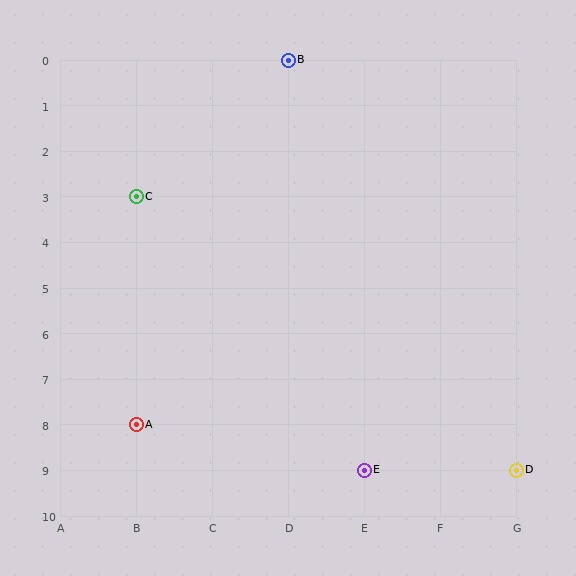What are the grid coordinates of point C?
Point C is at grid coordinates (B, 3).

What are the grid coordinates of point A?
Point A is at grid coordinates (B, 8).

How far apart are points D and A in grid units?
Points D and A are 5 columns and 1 row apart (about 5.1 grid units diagonally).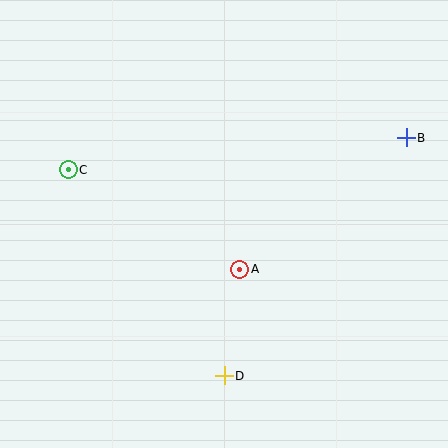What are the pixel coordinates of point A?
Point A is at (240, 269).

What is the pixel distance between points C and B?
The distance between C and B is 340 pixels.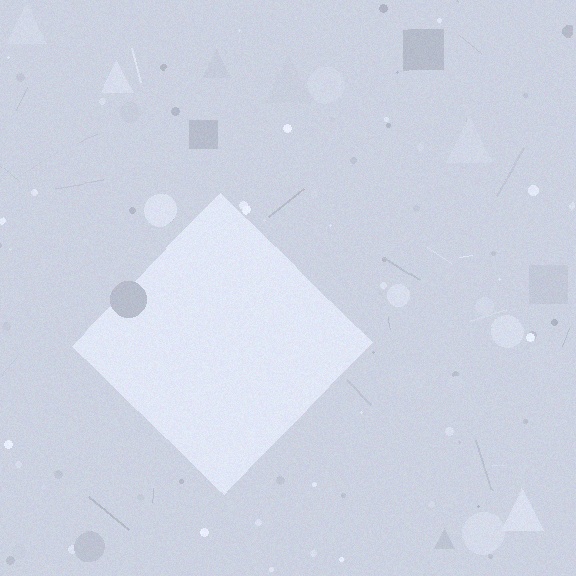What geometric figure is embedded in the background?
A diamond is embedded in the background.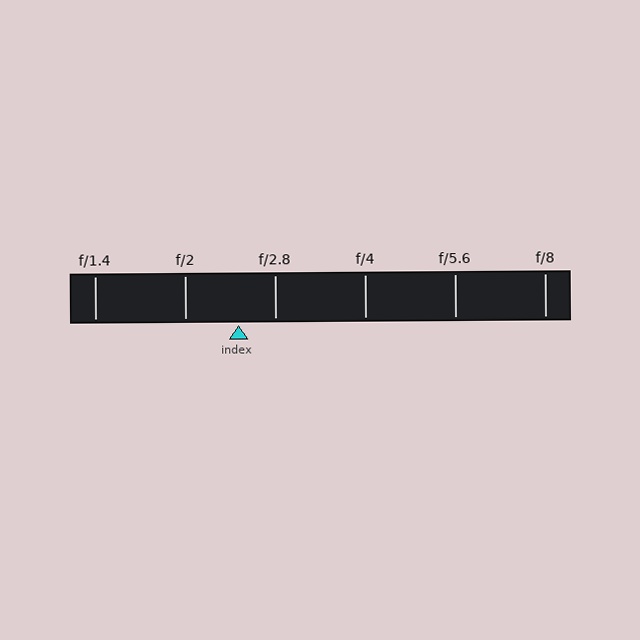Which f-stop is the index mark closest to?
The index mark is closest to f/2.8.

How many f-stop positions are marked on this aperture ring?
There are 6 f-stop positions marked.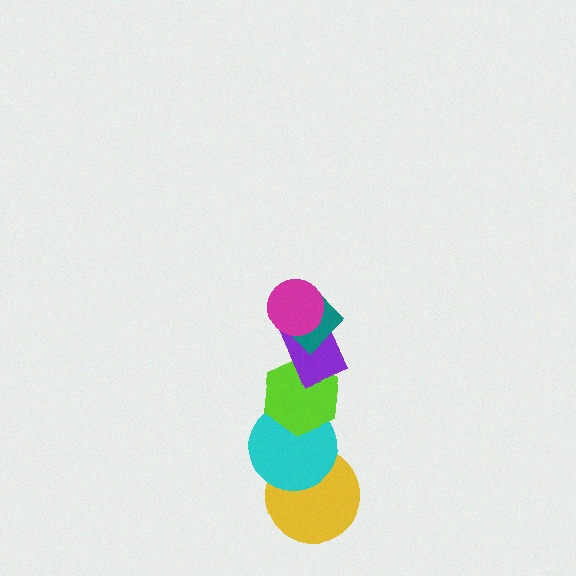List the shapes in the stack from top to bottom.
From top to bottom: the magenta circle, the teal diamond, the purple rectangle, the lime hexagon, the cyan circle, the yellow circle.